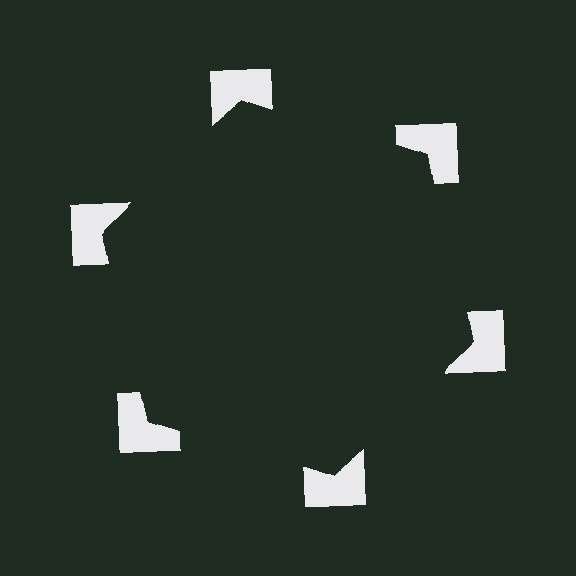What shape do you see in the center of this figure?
An illusory hexagon — its edges are inferred from the aligned wedge cuts in the notched squares, not physically drawn.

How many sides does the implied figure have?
6 sides.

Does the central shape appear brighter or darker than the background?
It typically appears slightly darker than the background, even though no actual brightness change is drawn.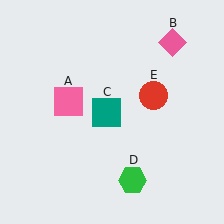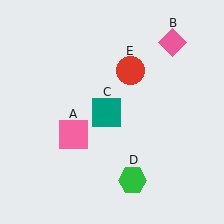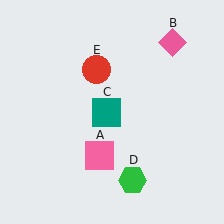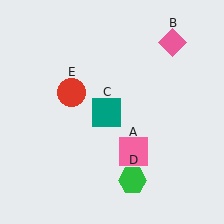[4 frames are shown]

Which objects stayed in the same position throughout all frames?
Pink diamond (object B) and teal square (object C) and green hexagon (object D) remained stationary.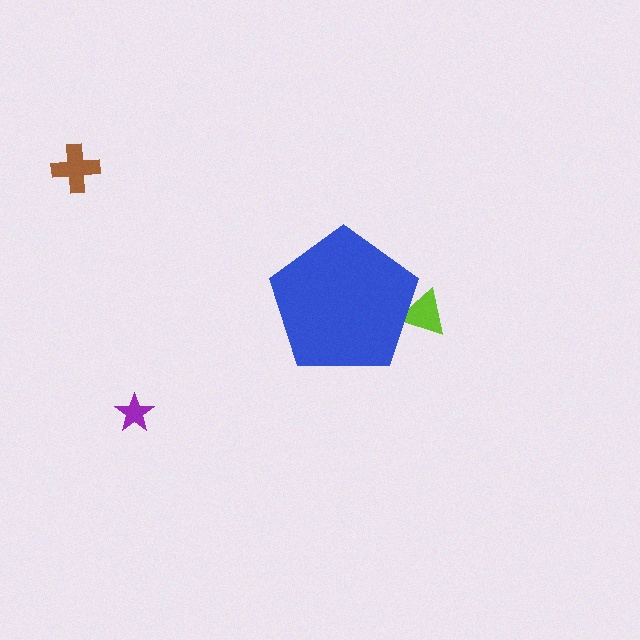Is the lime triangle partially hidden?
Yes, the lime triangle is partially hidden behind the blue pentagon.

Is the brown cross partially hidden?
No, the brown cross is fully visible.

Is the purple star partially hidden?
No, the purple star is fully visible.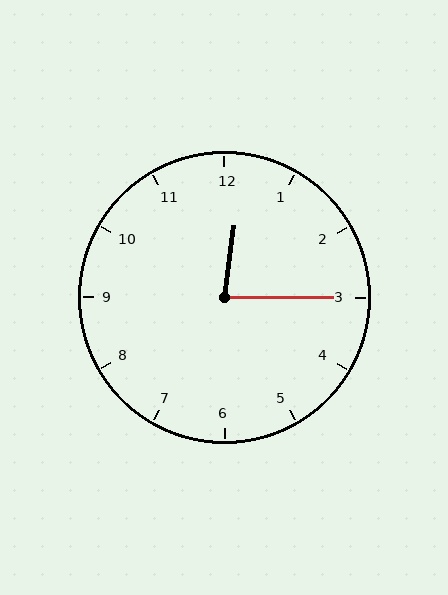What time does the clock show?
12:15.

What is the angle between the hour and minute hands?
Approximately 82 degrees.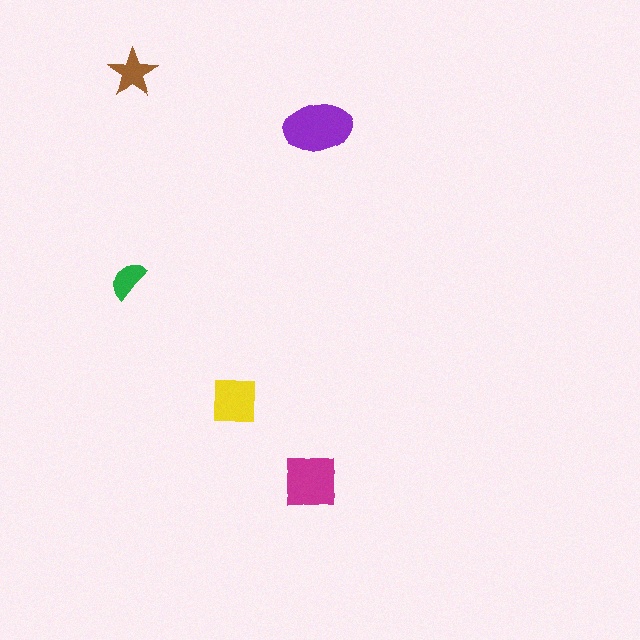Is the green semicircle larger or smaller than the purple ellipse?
Smaller.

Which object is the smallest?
The green semicircle.